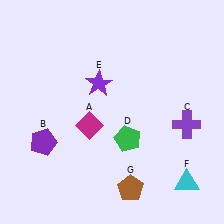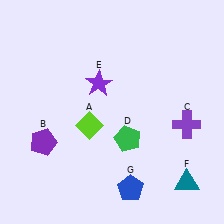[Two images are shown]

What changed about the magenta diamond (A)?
In Image 1, A is magenta. In Image 2, it changed to lime.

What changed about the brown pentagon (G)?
In Image 1, G is brown. In Image 2, it changed to blue.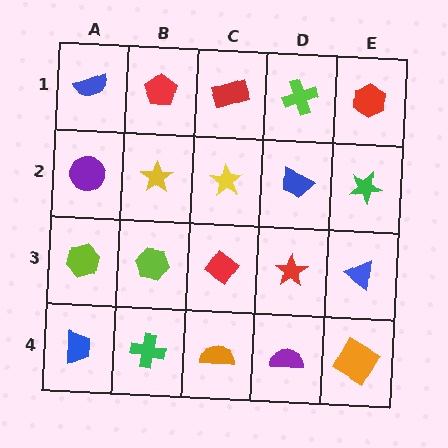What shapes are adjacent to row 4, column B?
A lime hexagon (row 3, column B), a blue trapezoid (row 4, column A), an orange semicircle (row 4, column C).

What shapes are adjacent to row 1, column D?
A blue trapezoid (row 2, column D), a red rectangle (row 1, column C), a red hexagon (row 1, column E).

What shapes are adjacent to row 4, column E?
A blue triangle (row 3, column E), a purple semicircle (row 4, column D).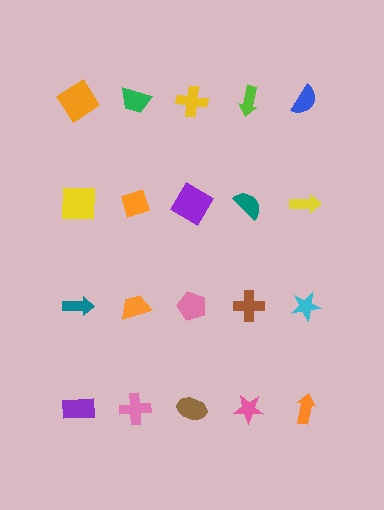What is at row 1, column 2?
A green trapezoid.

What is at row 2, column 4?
A teal semicircle.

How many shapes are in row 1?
5 shapes.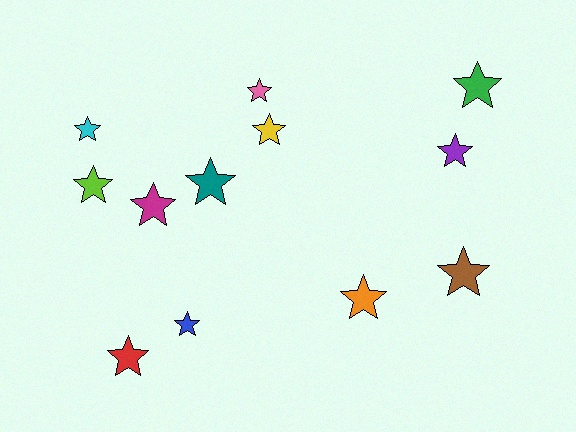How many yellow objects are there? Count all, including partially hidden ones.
There is 1 yellow object.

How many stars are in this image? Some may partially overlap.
There are 12 stars.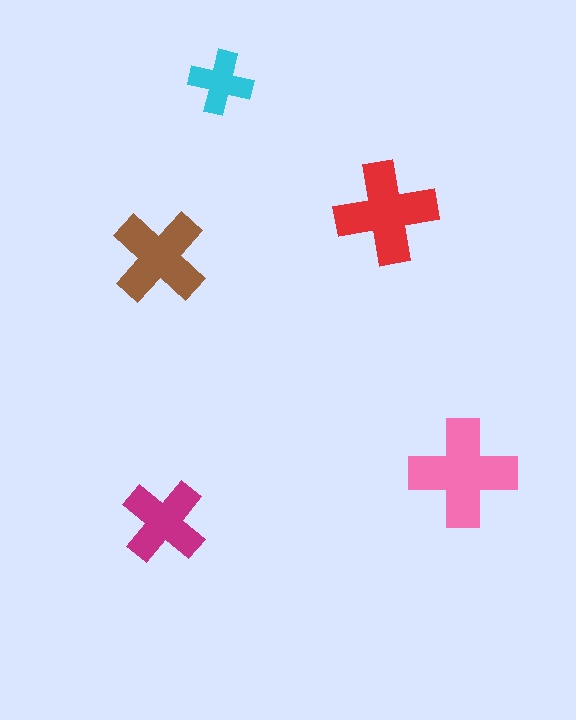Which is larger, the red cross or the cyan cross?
The red one.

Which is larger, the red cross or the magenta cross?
The red one.